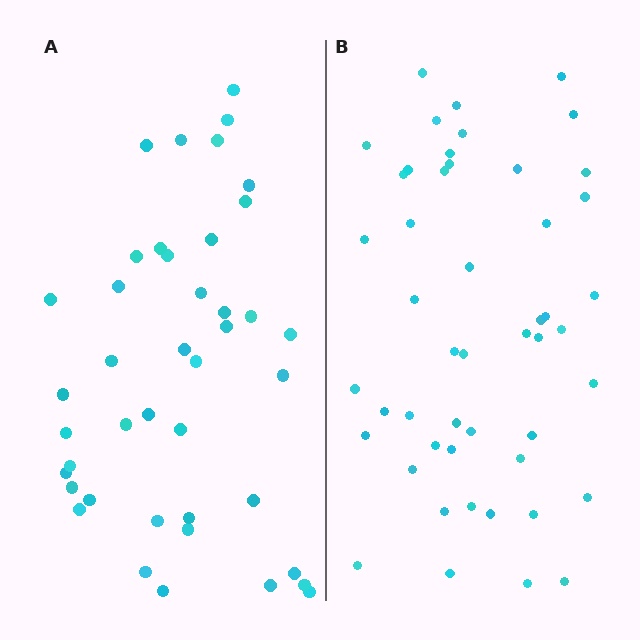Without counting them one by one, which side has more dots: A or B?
Region B (the right region) has more dots.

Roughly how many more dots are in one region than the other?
Region B has roughly 8 or so more dots than region A.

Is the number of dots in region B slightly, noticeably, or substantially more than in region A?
Region B has only slightly more — the two regions are fairly close. The ratio is roughly 1.2 to 1.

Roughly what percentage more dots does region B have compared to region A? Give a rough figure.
About 15% more.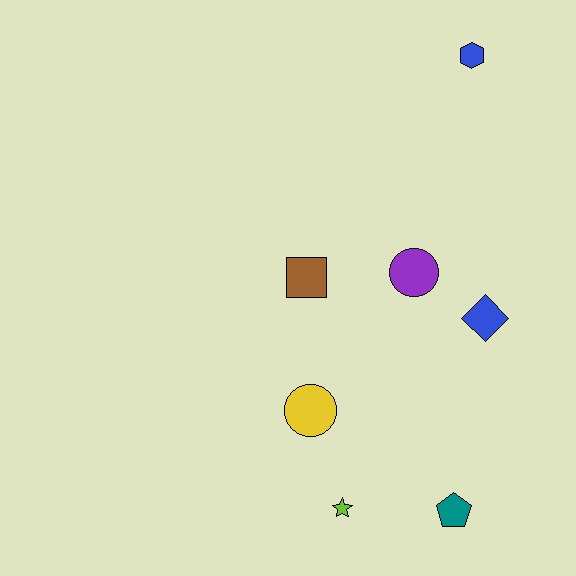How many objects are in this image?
There are 7 objects.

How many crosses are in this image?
There are no crosses.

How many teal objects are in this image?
There is 1 teal object.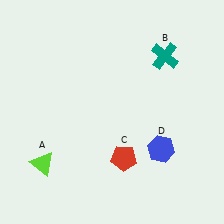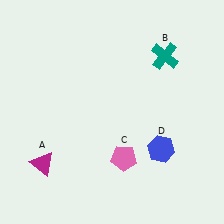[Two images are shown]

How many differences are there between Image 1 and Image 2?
There are 2 differences between the two images.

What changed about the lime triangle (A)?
In Image 1, A is lime. In Image 2, it changed to magenta.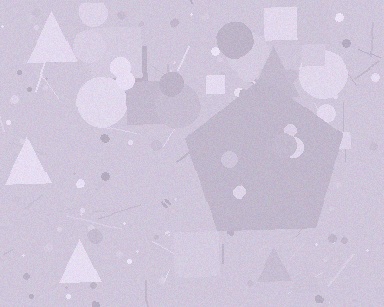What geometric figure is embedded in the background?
A pentagon is embedded in the background.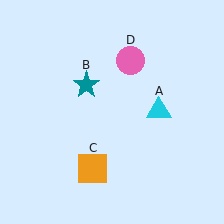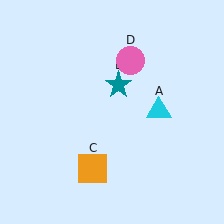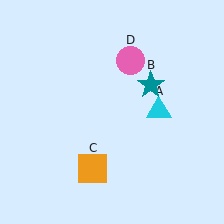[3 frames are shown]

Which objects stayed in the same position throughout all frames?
Cyan triangle (object A) and orange square (object C) and pink circle (object D) remained stationary.